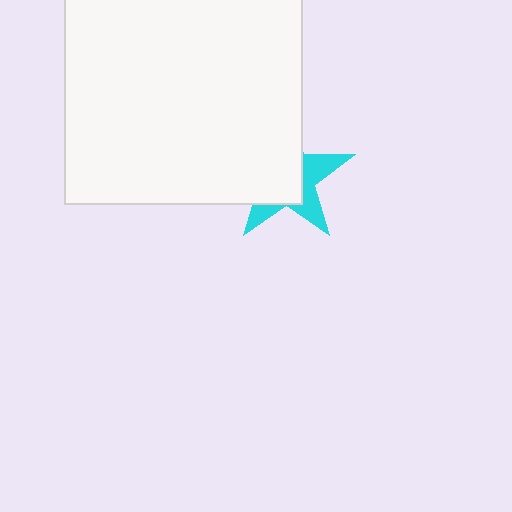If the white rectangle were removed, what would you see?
You would see the complete cyan star.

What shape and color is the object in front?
The object in front is a white rectangle.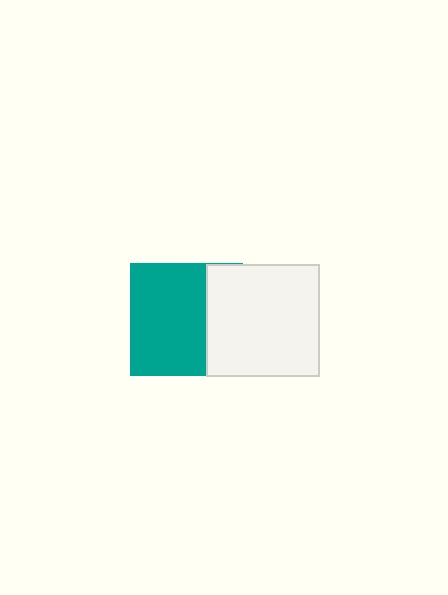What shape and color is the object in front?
The object in front is a white square.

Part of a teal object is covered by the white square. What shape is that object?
It is a square.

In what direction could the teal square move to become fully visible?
The teal square could move left. That would shift it out from behind the white square entirely.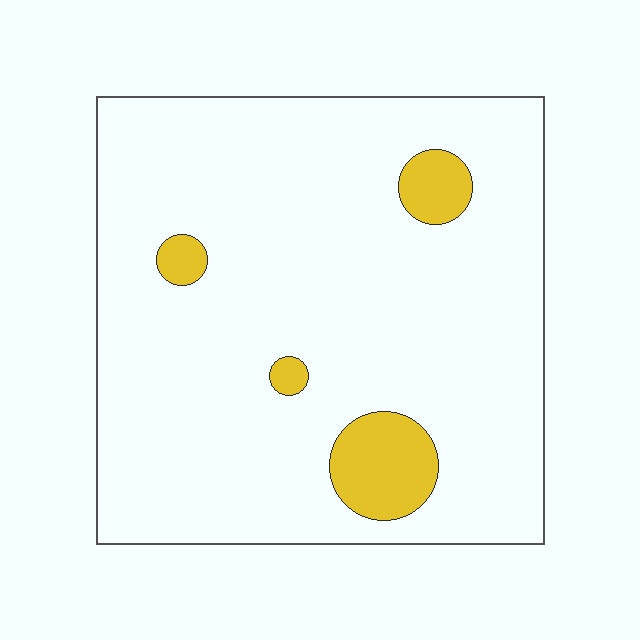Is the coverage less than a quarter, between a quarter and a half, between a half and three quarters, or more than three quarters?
Less than a quarter.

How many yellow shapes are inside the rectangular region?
4.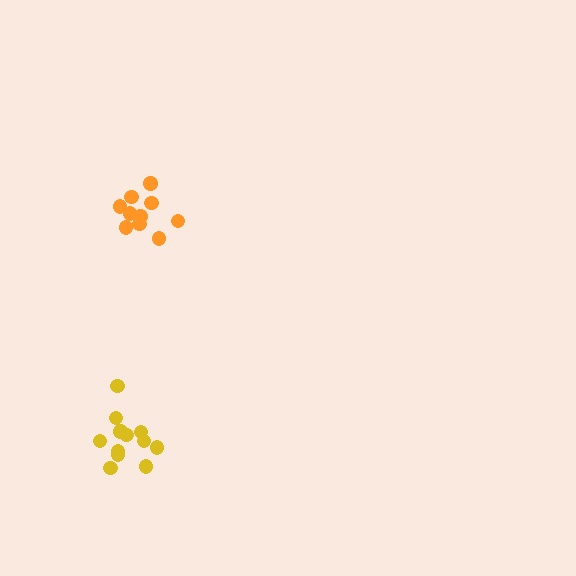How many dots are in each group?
Group 1: 10 dots, Group 2: 13 dots (23 total).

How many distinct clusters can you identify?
There are 2 distinct clusters.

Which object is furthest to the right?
The orange cluster is rightmost.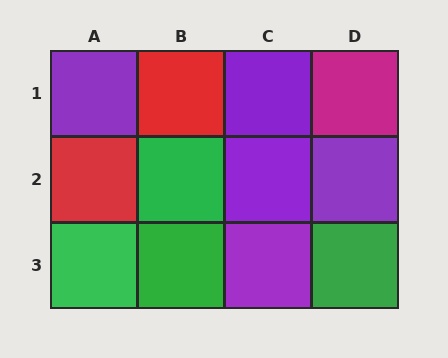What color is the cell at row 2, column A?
Red.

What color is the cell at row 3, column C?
Purple.